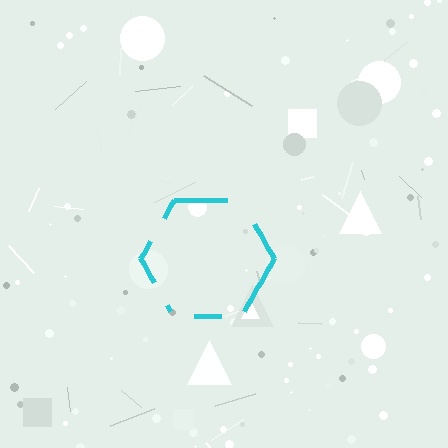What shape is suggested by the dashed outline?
The dashed outline suggests a hexagon.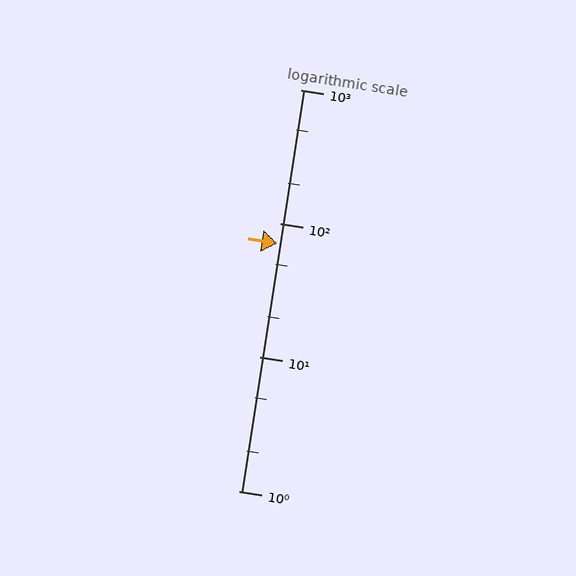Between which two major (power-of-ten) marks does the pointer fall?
The pointer is between 10 and 100.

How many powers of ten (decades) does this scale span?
The scale spans 3 decades, from 1 to 1000.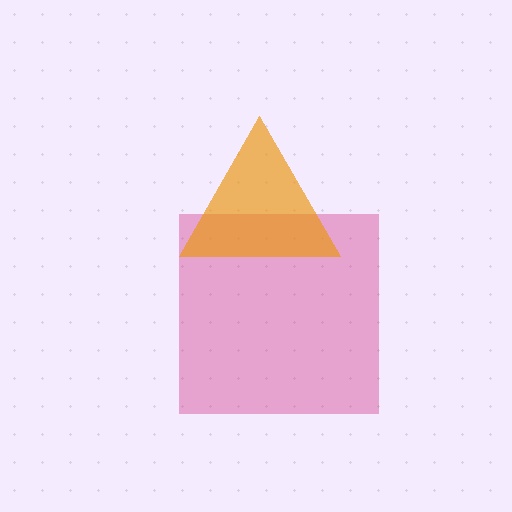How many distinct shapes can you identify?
There are 2 distinct shapes: a magenta square, an orange triangle.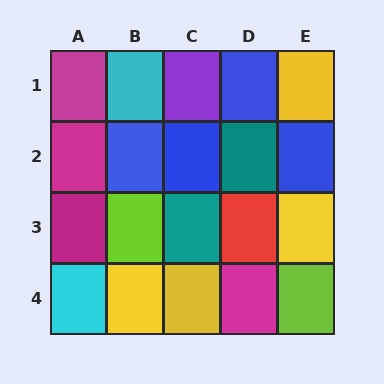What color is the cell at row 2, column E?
Blue.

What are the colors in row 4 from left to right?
Cyan, yellow, yellow, magenta, lime.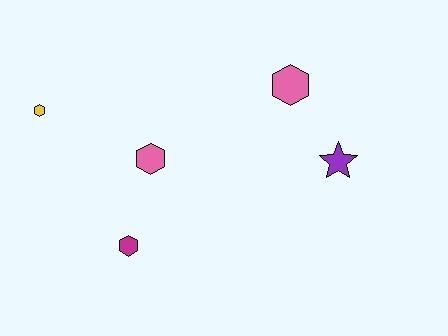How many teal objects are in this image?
There are no teal objects.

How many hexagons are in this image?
There are 4 hexagons.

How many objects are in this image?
There are 5 objects.